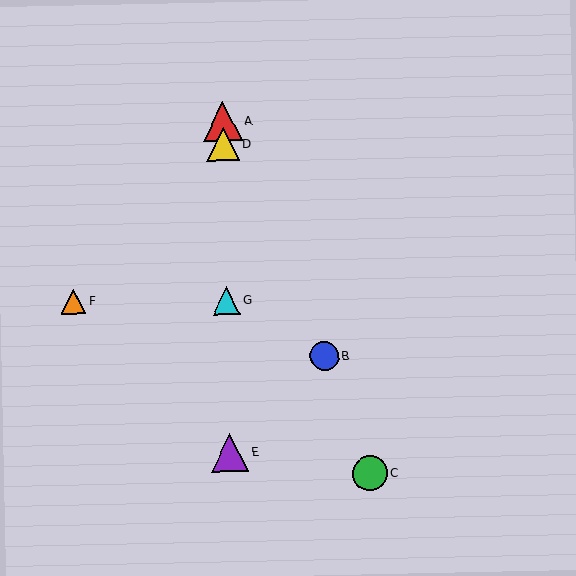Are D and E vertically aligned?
Yes, both are at x≈223.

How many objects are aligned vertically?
4 objects (A, D, E, G) are aligned vertically.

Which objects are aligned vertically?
Objects A, D, E, G are aligned vertically.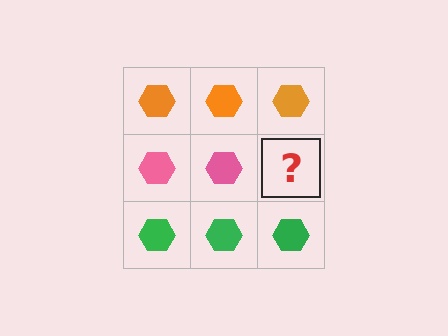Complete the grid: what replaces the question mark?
The question mark should be replaced with a pink hexagon.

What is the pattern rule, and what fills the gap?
The rule is that each row has a consistent color. The gap should be filled with a pink hexagon.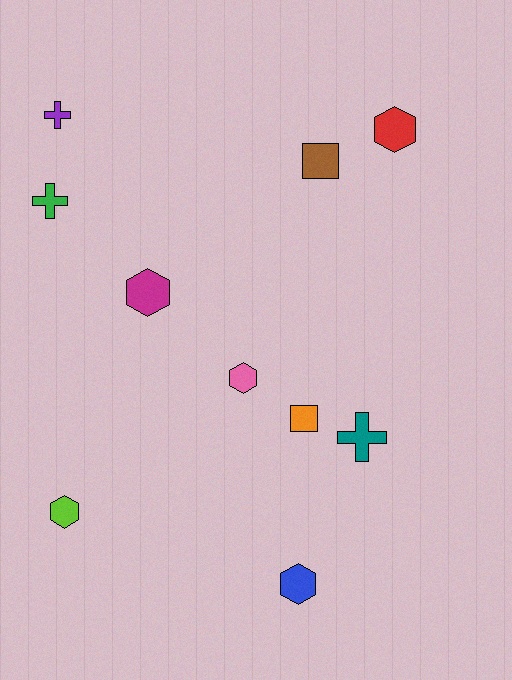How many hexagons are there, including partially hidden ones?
There are 5 hexagons.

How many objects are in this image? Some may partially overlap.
There are 10 objects.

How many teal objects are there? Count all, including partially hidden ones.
There is 1 teal object.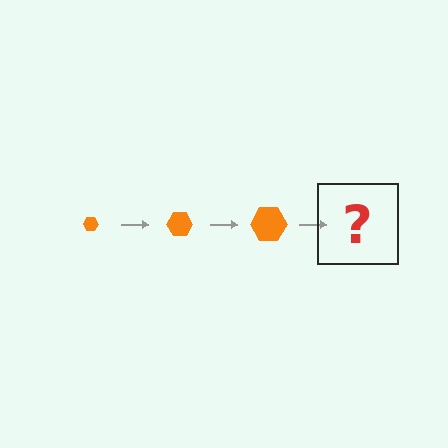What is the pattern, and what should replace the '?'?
The pattern is that the hexagon gets progressively larger each step. The '?' should be an orange hexagon, larger than the previous one.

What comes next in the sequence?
The next element should be an orange hexagon, larger than the previous one.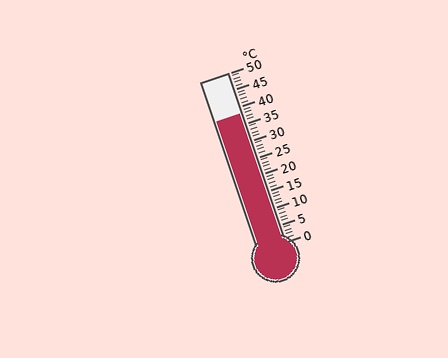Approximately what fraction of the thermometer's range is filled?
The thermometer is filled to approximately 75% of its range.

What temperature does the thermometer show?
The thermometer shows approximately 38°C.